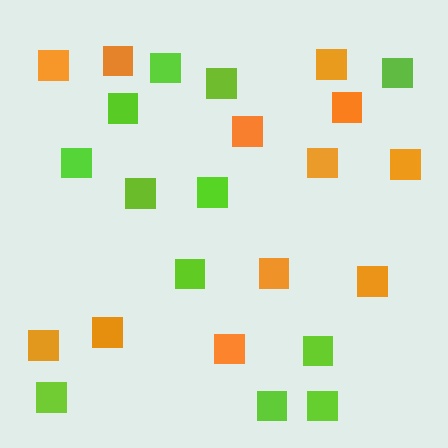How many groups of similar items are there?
There are 2 groups: one group of orange squares (12) and one group of lime squares (12).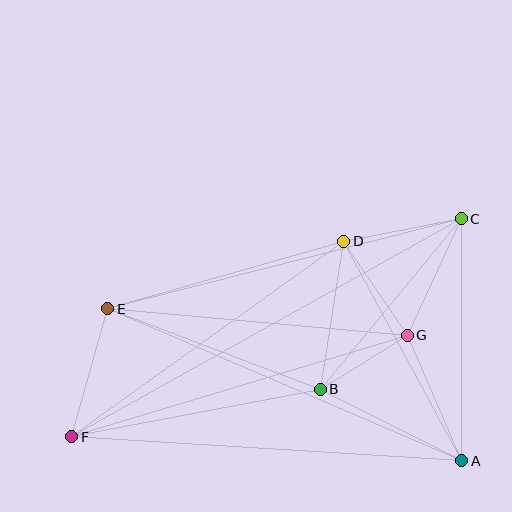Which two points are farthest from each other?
Points C and F are farthest from each other.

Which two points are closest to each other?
Points B and G are closest to each other.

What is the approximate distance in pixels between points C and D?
The distance between C and D is approximately 119 pixels.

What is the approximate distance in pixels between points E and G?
The distance between E and G is approximately 300 pixels.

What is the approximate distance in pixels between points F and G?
The distance between F and G is approximately 350 pixels.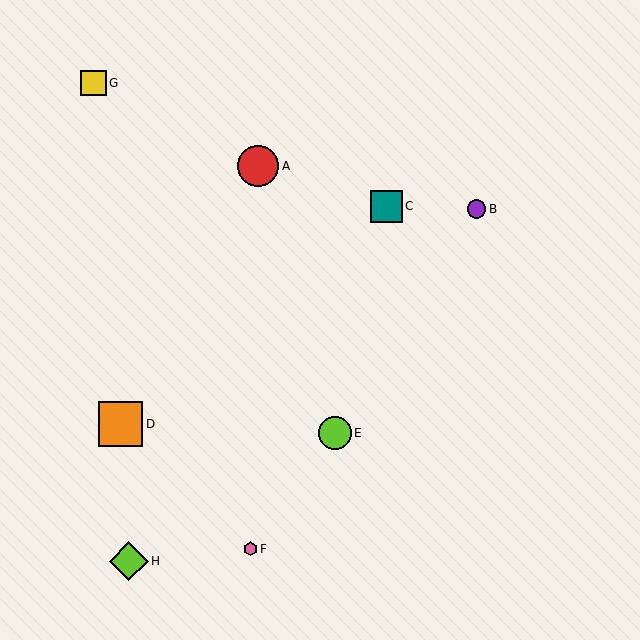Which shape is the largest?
The orange square (labeled D) is the largest.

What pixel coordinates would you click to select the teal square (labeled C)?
Click at (387, 206) to select the teal square C.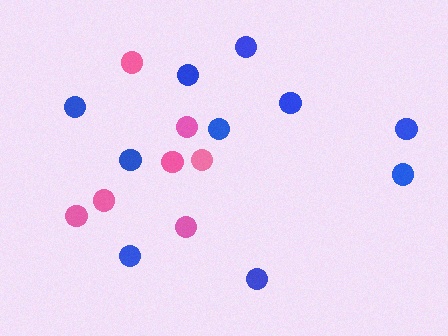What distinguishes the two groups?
There are 2 groups: one group of pink circles (7) and one group of blue circles (10).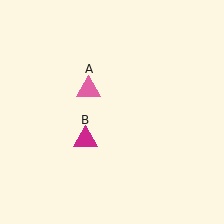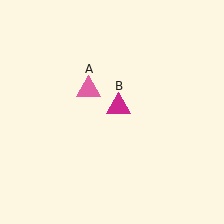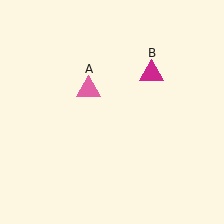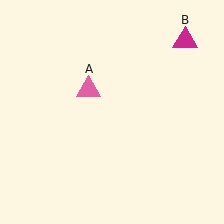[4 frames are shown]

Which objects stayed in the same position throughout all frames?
Pink triangle (object A) remained stationary.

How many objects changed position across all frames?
1 object changed position: magenta triangle (object B).